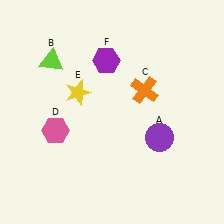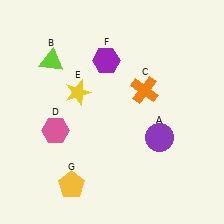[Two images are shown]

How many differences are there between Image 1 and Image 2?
There is 1 difference between the two images.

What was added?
A yellow pentagon (G) was added in Image 2.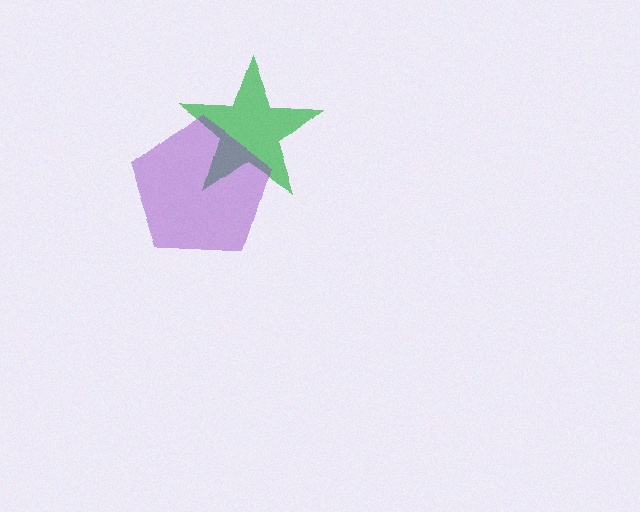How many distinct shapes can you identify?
There are 2 distinct shapes: a green star, a purple pentagon.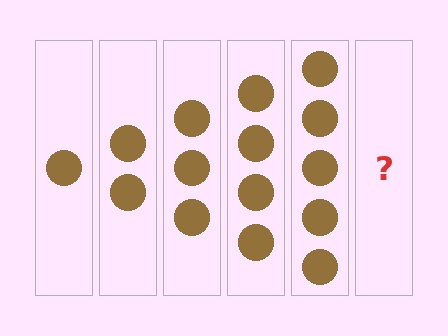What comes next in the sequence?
The next element should be 6 circles.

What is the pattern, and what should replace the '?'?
The pattern is that each step adds one more circle. The '?' should be 6 circles.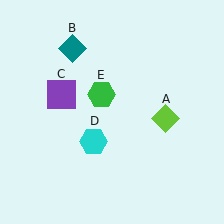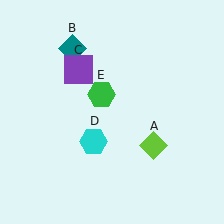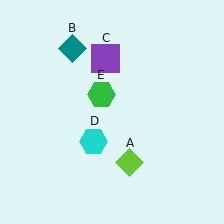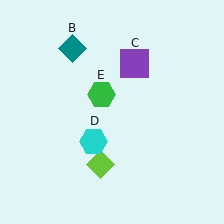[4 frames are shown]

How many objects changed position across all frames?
2 objects changed position: lime diamond (object A), purple square (object C).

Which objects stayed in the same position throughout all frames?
Teal diamond (object B) and cyan hexagon (object D) and green hexagon (object E) remained stationary.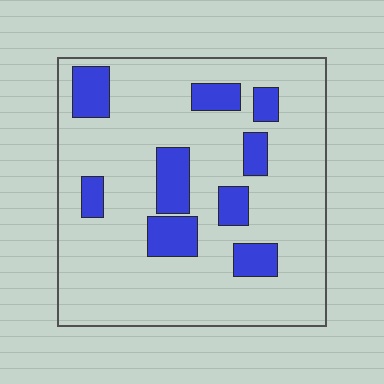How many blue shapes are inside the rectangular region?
9.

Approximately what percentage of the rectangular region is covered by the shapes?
Approximately 20%.